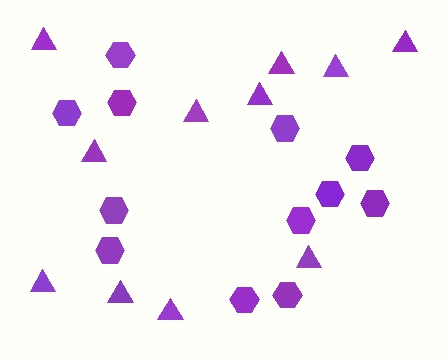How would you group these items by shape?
There are 2 groups: one group of hexagons (12) and one group of triangles (11).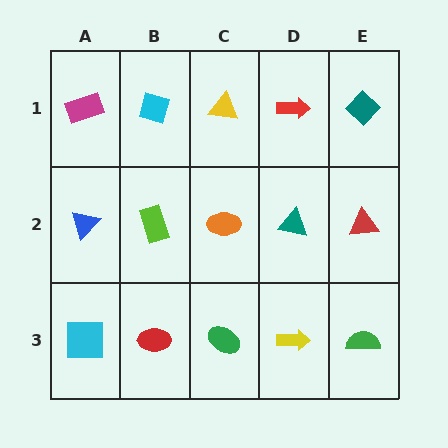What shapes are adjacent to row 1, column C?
An orange ellipse (row 2, column C), a cyan diamond (row 1, column B), a red arrow (row 1, column D).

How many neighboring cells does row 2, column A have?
3.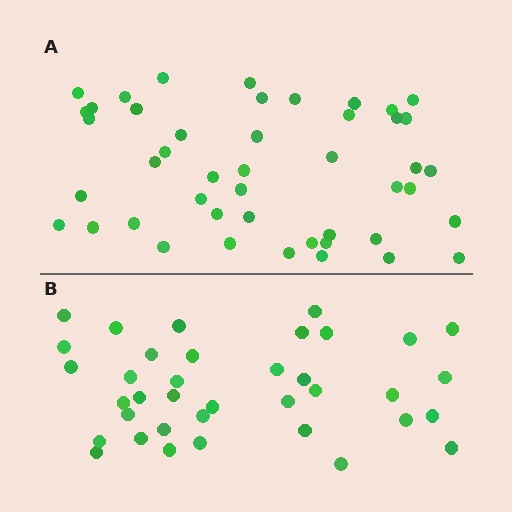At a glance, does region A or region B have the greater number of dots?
Region A (the top region) has more dots.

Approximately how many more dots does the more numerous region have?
Region A has roughly 8 or so more dots than region B.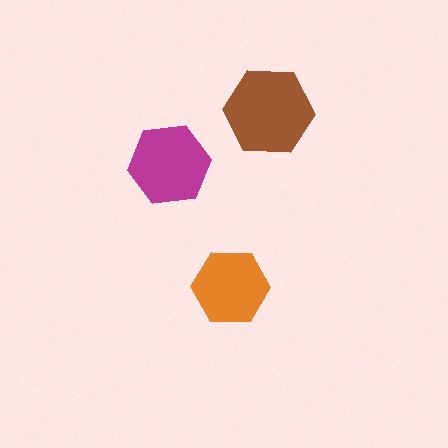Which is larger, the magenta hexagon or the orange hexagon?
The magenta one.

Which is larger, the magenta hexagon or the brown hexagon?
The brown one.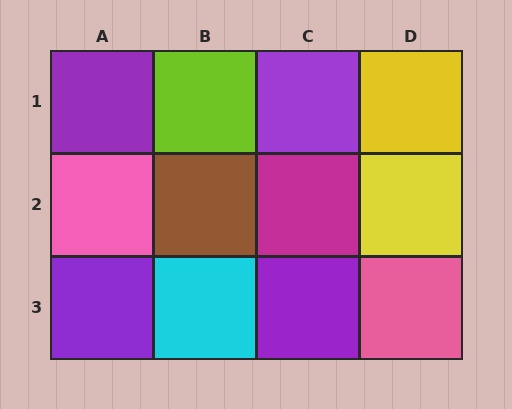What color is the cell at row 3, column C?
Purple.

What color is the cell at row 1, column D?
Yellow.